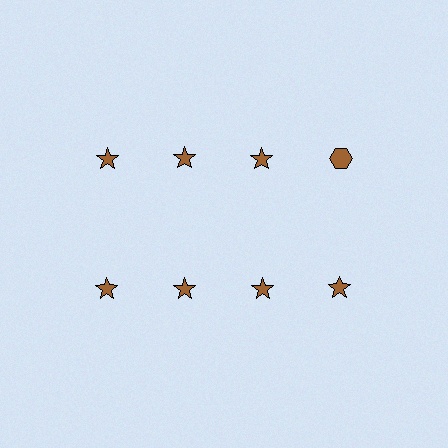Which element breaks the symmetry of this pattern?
The brown hexagon in the top row, second from right column breaks the symmetry. All other shapes are brown stars.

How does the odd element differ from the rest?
It has a different shape: hexagon instead of star.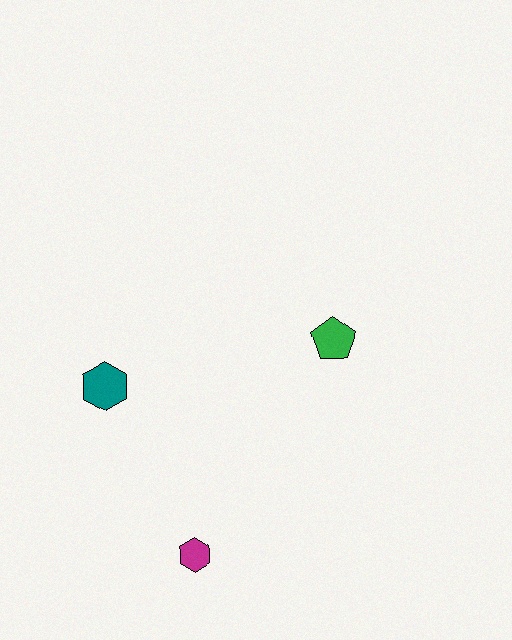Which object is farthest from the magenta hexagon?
The green pentagon is farthest from the magenta hexagon.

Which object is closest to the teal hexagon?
The magenta hexagon is closest to the teal hexagon.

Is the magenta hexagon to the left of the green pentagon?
Yes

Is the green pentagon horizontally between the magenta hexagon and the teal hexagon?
No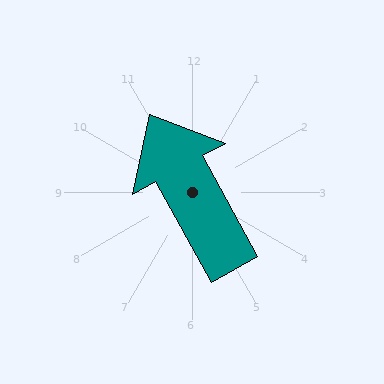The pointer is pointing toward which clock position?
Roughly 11 o'clock.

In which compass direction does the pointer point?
Northwest.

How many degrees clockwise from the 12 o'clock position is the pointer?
Approximately 331 degrees.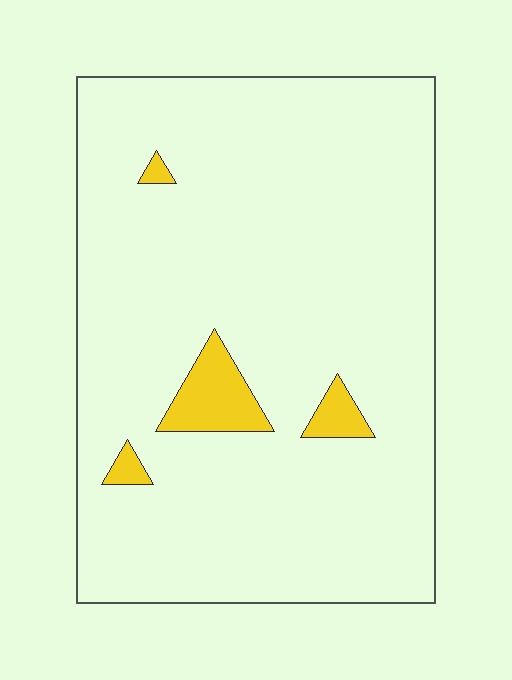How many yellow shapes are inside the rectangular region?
4.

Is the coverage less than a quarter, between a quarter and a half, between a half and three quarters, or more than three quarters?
Less than a quarter.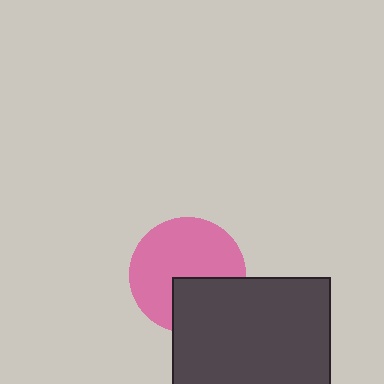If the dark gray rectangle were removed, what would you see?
You would see the complete pink circle.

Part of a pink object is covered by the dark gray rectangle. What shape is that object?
It is a circle.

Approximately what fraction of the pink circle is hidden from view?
Roughly 32% of the pink circle is hidden behind the dark gray rectangle.